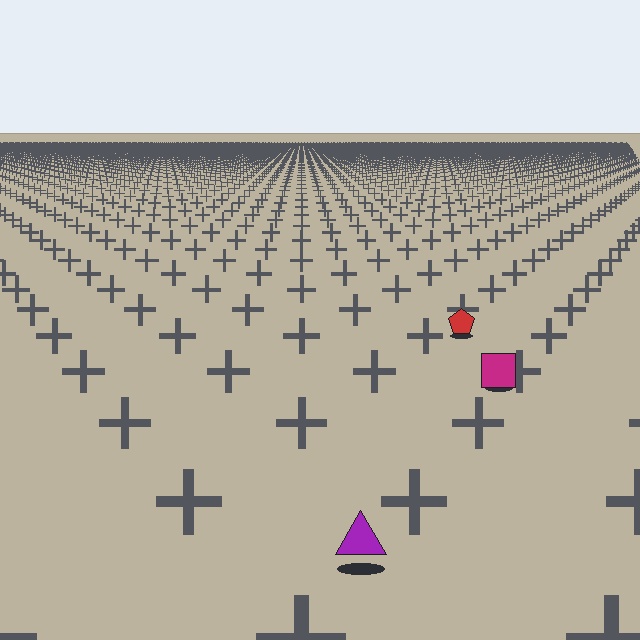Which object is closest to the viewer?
The purple triangle is closest. The texture marks near it are larger and more spread out.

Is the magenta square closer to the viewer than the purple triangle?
No. The purple triangle is closer — you can tell from the texture gradient: the ground texture is coarser near it.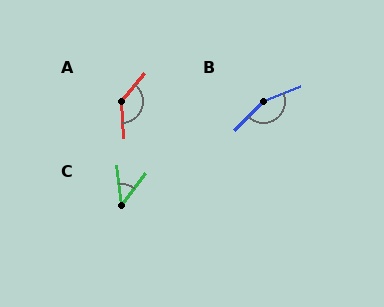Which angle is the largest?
B, at approximately 157 degrees.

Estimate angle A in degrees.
Approximately 136 degrees.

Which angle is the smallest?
C, at approximately 43 degrees.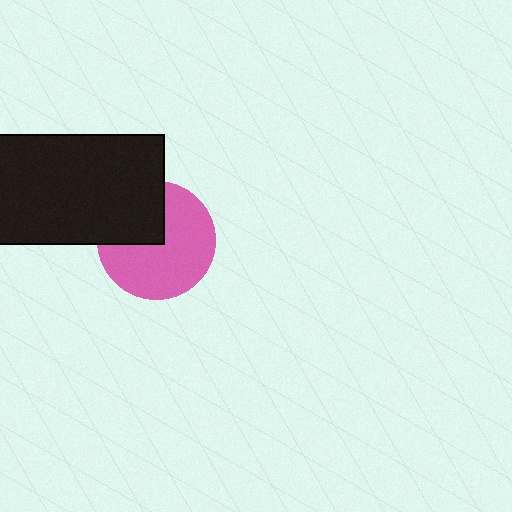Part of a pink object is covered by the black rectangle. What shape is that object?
It is a circle.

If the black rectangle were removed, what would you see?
You would see the complete pink circle.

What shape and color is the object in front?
The object in front is a black rectangle.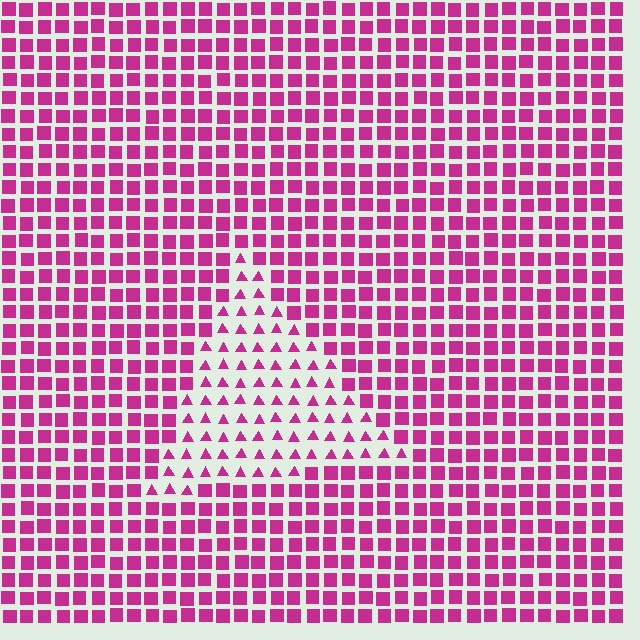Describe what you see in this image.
The image is filled with small magenta elements arranged in a uniform grid. A triangle-shaped region contains triangles, while the surrounding area contains squares. The boundary is defined purely by the change in element shape.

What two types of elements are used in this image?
The image uses triangles inside the triangle region and squares outside it.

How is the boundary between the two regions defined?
The boundary is defined by a change in element shape: triangles inside vs. squares outside. All elements share the same color and spacing.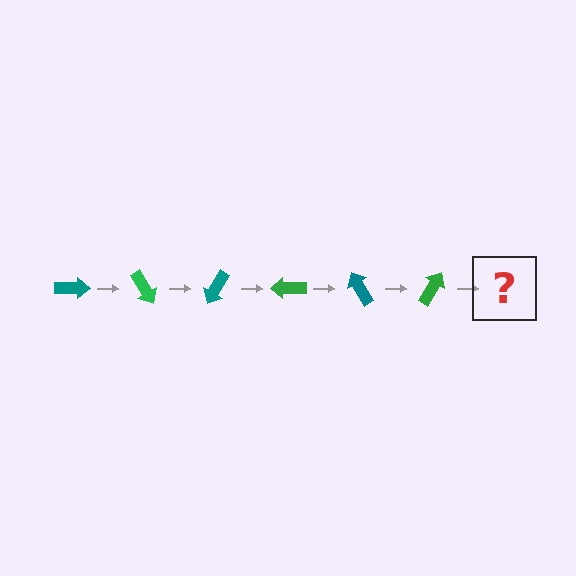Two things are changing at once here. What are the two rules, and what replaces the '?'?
The two rules are that it rotates 60 degrees each step and the color cycles through teal and green. The '?' should be a teal arrow, rotated 360 degrees from the start.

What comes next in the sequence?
The next element should be a teal arrow, rotated 360 degrees from the start.